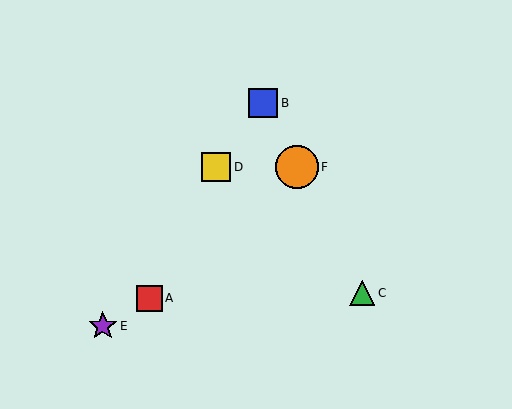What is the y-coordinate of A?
Object A is at y≈298.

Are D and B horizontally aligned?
No, D is at y≈167 and B is at y≈103.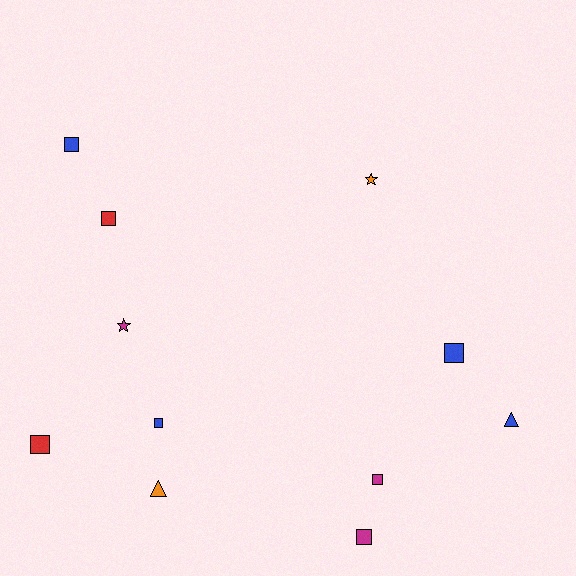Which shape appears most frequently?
Square, with 7 objects.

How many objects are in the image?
There are 11 objects.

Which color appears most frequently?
Blue, with 4 objects.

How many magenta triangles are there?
There are no magenta triangles.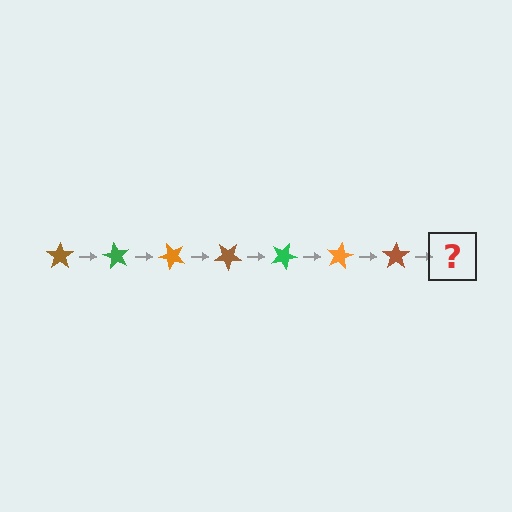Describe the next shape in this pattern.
It should be a green star, rotated 420 degrees from the start.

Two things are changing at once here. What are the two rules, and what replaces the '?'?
The two rules are that it rotates 60 degrees each step and the color cycles through brown, green, and orange. The '?' should be a green star, rotated 420 degrees from the start.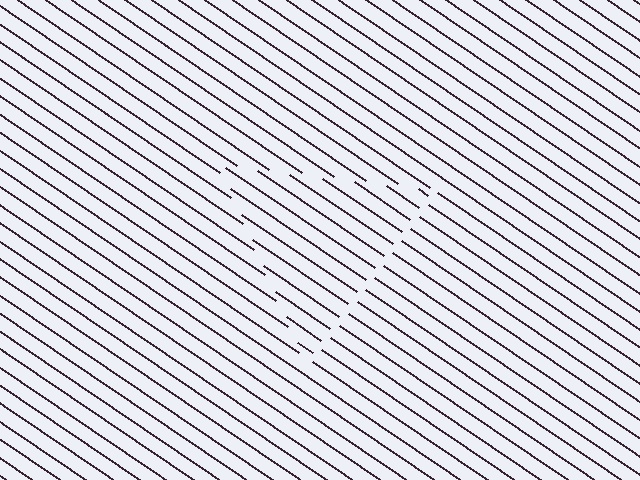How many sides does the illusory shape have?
3 sides — the line-ends trace a triangle.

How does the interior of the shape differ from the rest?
The interior of the shape contains the same grating, shifted by half a period — the contour is defined by the phase discontinuity where line-ends from the inner and outer gratings abut.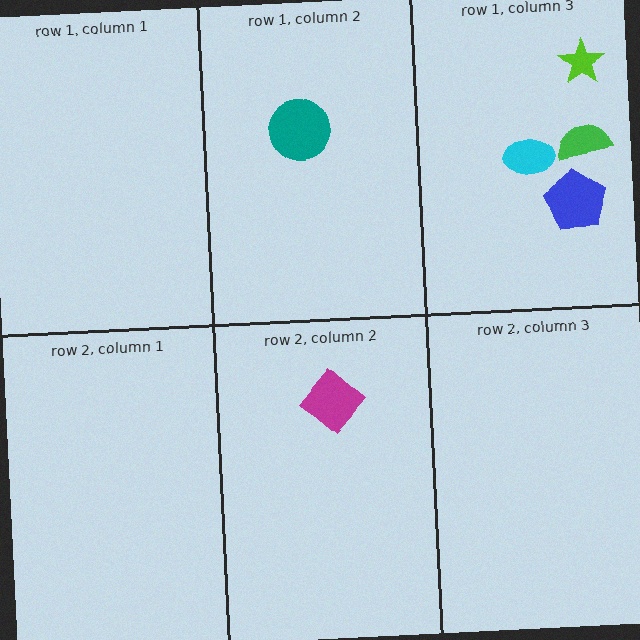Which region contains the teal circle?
The row 1, column 2 region.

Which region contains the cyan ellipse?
The row 1, column 3 region.